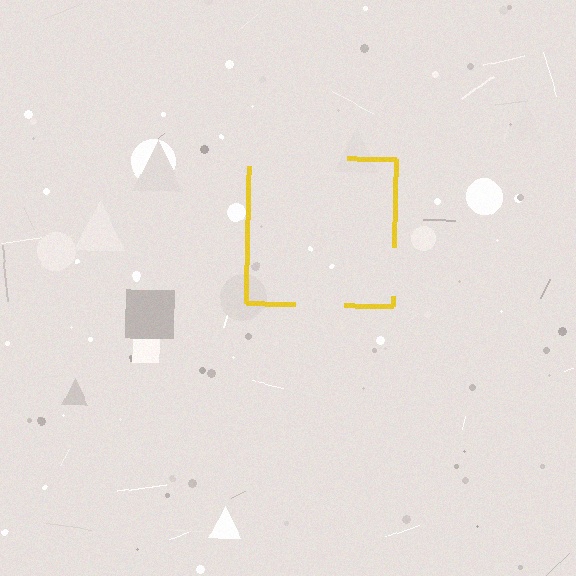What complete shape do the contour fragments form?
The contour fragments form a square.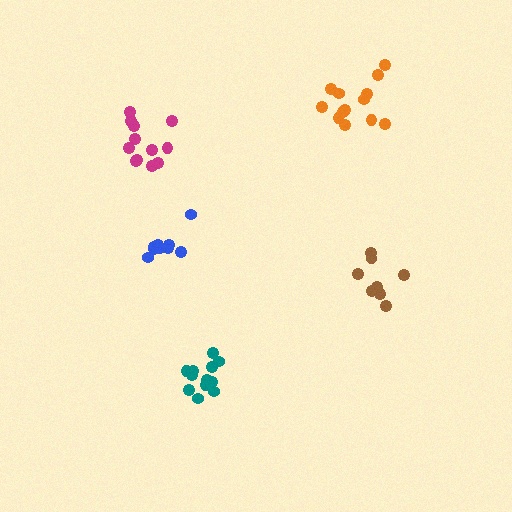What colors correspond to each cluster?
The clusters are colored: brown, blue, magenta, orange, teal.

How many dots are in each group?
Group 1: 8 dots, Group 2: 9 dots, Group 3: 12 dots, Group 4: 13 dots, Group 5: 12 dots (54 total).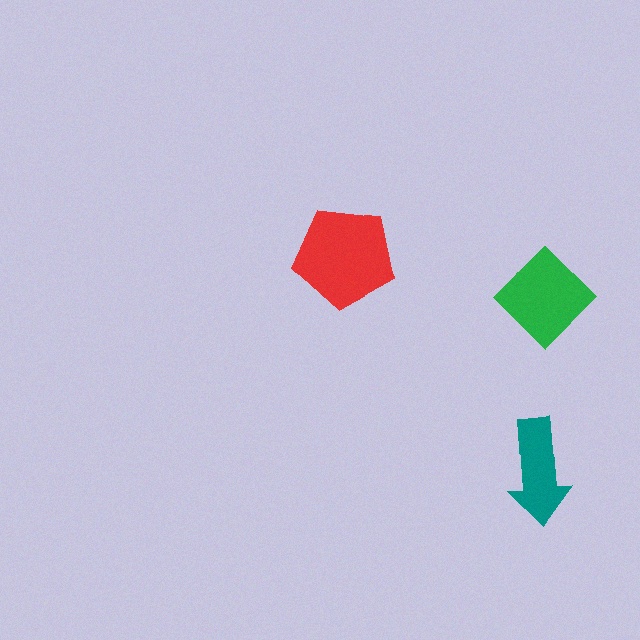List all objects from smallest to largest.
The teal arrow, the green diamond, the red pentagon.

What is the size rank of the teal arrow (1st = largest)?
3rd.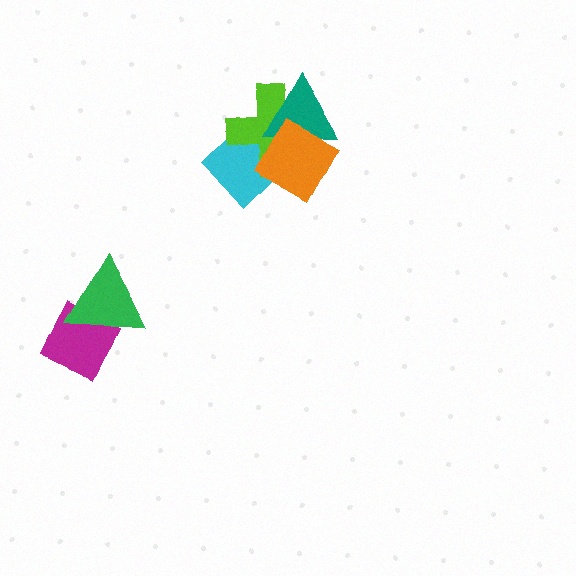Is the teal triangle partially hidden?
Yes, it is partially covered by another shape.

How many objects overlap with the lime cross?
3 objects overlap with the lime cross.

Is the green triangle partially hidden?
No, no other shape covers it.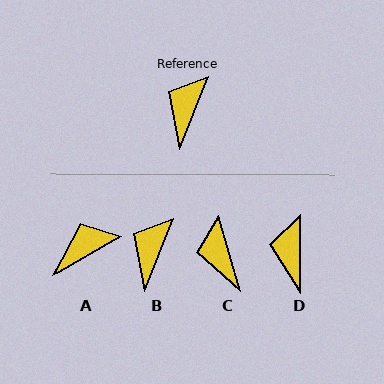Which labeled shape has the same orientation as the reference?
B.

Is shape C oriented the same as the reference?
No, it is off by about 38 degrees.